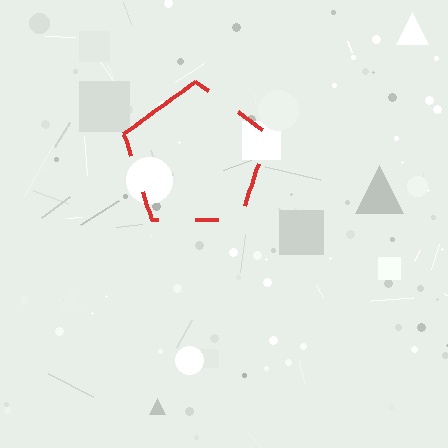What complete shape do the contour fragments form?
The contour fragments form a pentagon.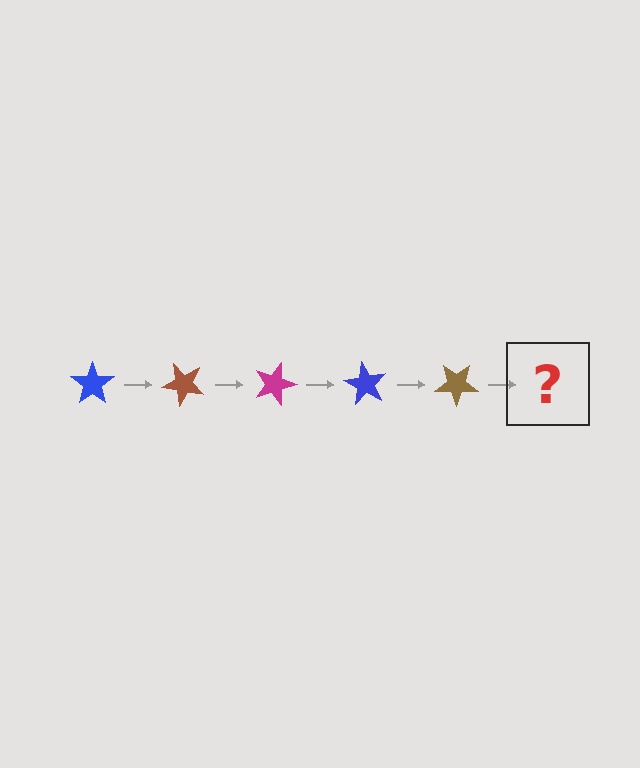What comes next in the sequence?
The next element should be a magenta star, rotated 225 degrees from the start.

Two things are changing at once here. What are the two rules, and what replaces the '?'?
The two rules are that it rotates 45 degrees each step and the color cycles through blue, brown, and magenta. The '?' should be a magenta star, rotated 225 degrees from the start.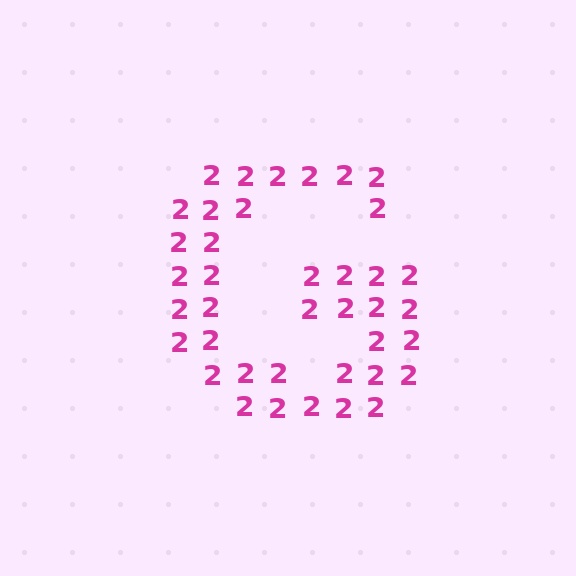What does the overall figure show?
The overall figure shows the letter G.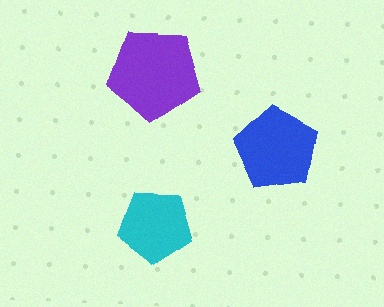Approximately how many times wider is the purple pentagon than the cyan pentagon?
About 1.5 times wider.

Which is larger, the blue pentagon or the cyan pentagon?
The blue one.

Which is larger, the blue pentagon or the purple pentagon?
The purple one.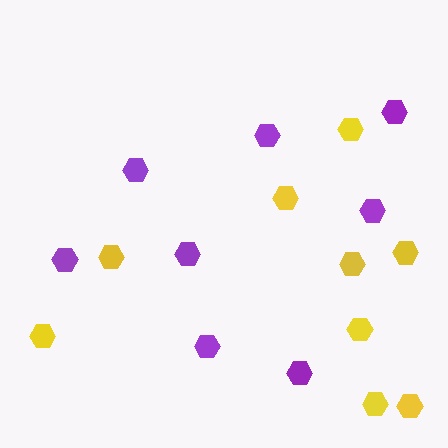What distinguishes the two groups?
There are 2 groups: one group of purple hexagons (8) and one group of yellow hexagons (9).